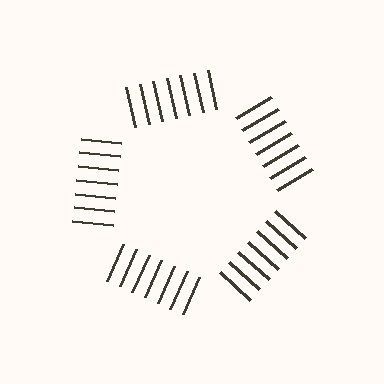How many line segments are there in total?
35 — 7 along each of the 5 edges.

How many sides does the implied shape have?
5 sides — the line-ends trace a pentagon.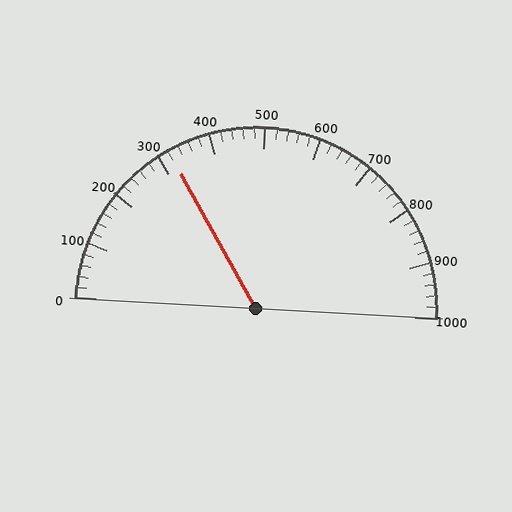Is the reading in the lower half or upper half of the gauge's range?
The reading is in the lower half of the range (0 to 1000).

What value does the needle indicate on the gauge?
The needle indicates approximately 320.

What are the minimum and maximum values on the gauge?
The gauge ranges from 0 to 1000.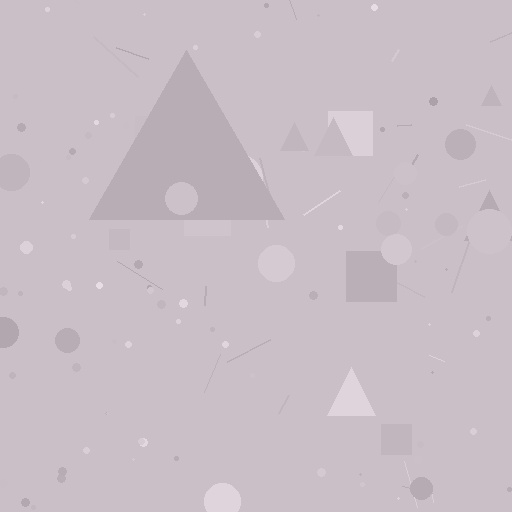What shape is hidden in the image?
A triangle is hidden in the image.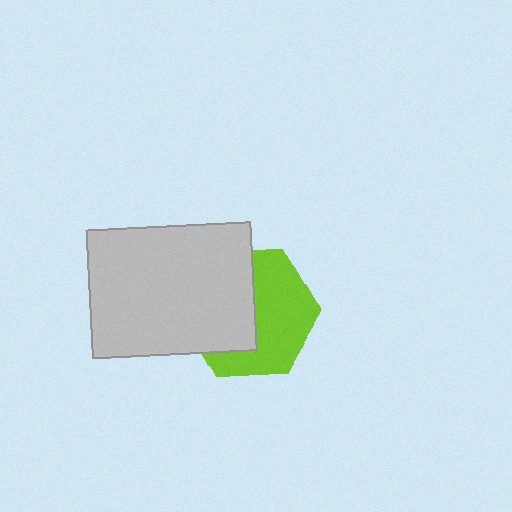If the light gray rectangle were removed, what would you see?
You would see the complete lime hexagon.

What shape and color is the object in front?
The object in front is a light gray rectangle.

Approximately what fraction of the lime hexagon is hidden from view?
Roughly 48% of the lime hexagon is hidden behind the light gray rectangle.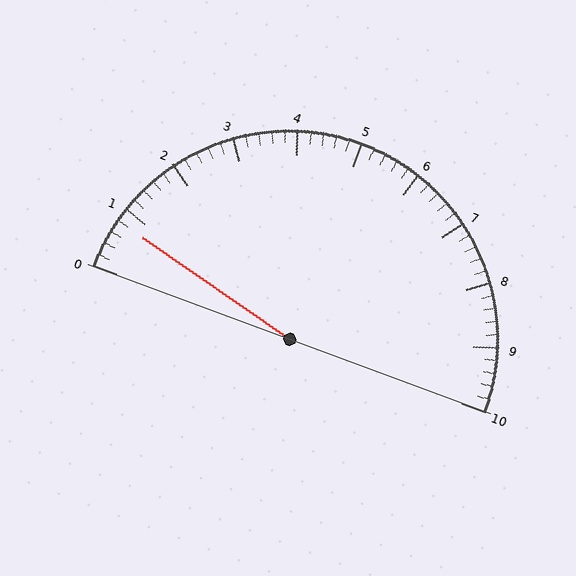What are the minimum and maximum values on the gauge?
The gauge ranges from 0 to 10.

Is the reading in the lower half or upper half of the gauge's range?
The reading is in the lower half of the range (0 to 10).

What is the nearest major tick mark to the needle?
The nearest major tick mark is 1.